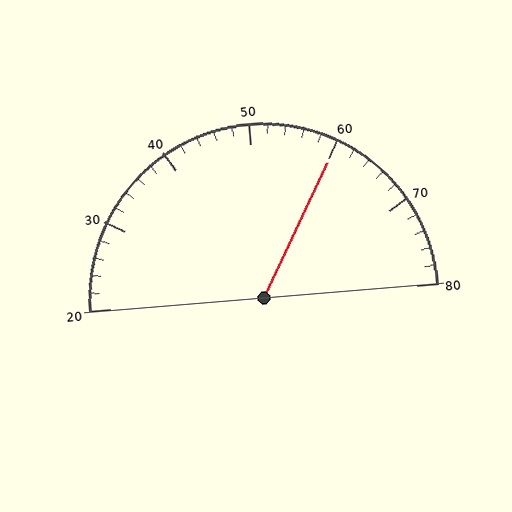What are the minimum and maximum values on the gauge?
The gauge ranges from 20 to 80.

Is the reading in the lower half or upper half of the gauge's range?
The reading is in the upper half of the range (20 to 80).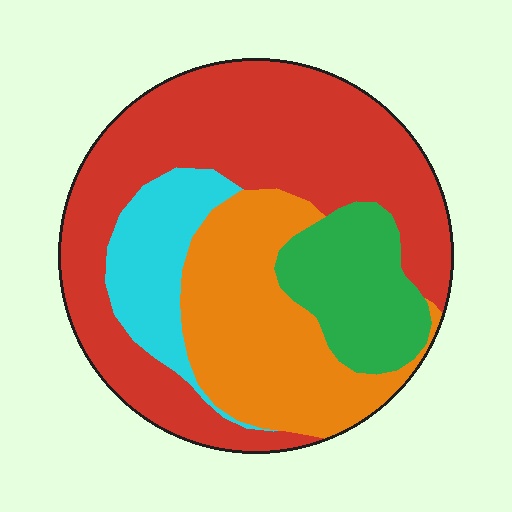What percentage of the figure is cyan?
Cyan covers 12% of the figure.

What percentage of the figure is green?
Green covers roughly 15% of the figure.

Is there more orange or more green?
Orange.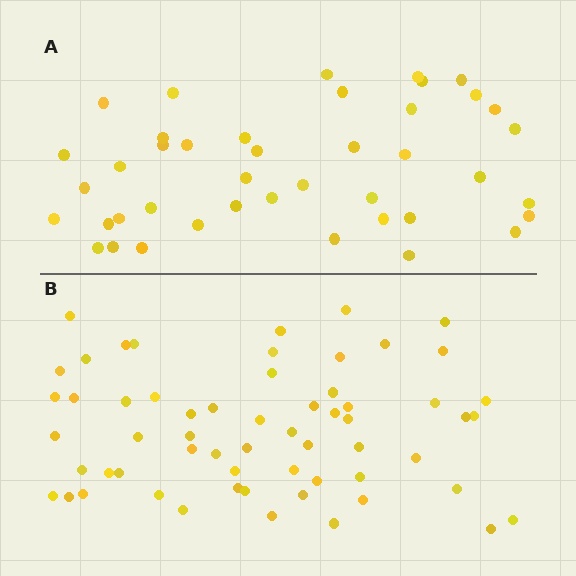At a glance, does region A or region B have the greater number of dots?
Region B (the bottom region) has more dots.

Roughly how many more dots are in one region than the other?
Region B has approximately 20 more dots than region A.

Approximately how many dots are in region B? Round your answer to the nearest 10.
About 60 dots.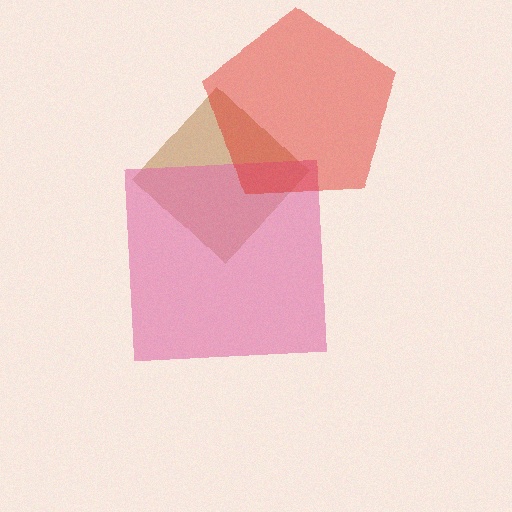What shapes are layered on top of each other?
The layered shapes are: a brown diamond, a pink square, a red pentagon.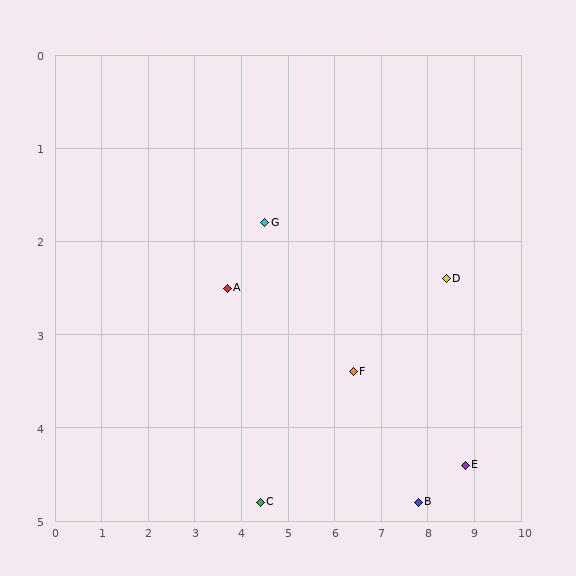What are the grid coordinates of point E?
Point E is at approximately (8.8, 4.4).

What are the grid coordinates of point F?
Point F is at approximately (6.4, 3.4).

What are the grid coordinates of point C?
Point C is at approximately (4.4, 4.8).